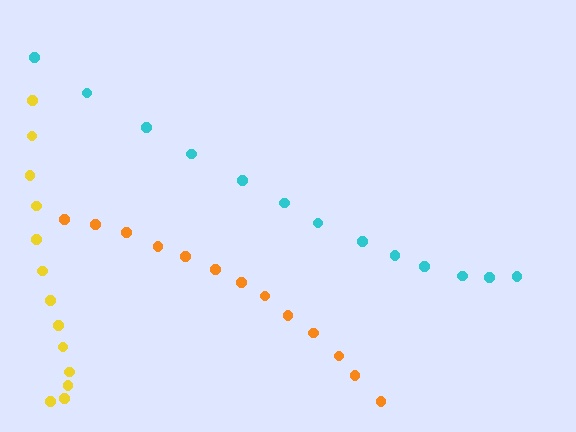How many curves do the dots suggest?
There are 3 distinct paths.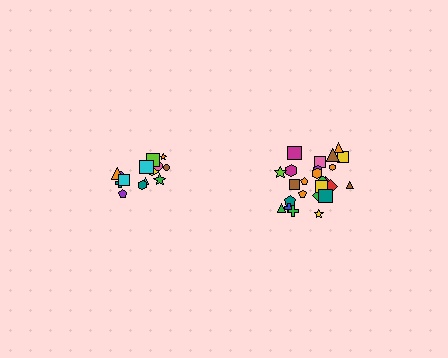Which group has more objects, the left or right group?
The right group.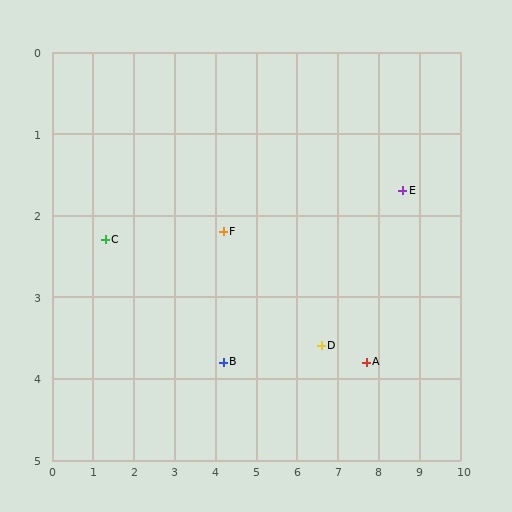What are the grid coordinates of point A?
Point A is at approximately (7.7, 3.8).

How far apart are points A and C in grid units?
Points A and C are about 6.6 grid units apart.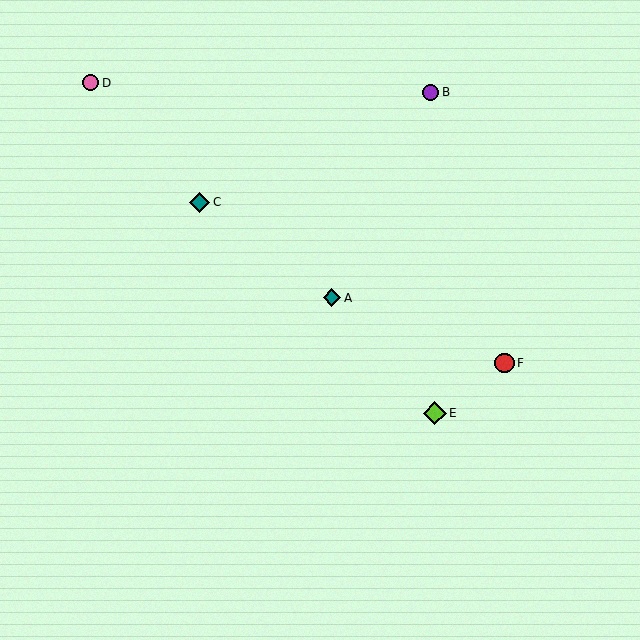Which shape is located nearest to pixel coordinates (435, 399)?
The lime diamond (labeled E) at (435, 413) is nearest to that location.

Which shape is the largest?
The lime diamond (labeled E) is the largest.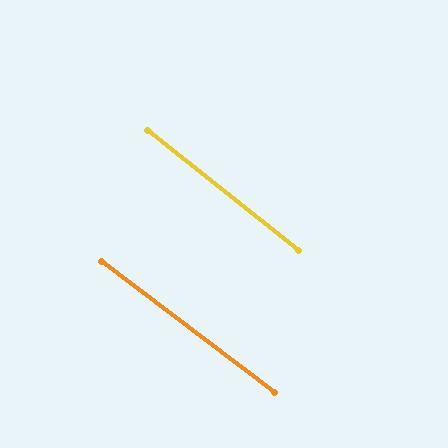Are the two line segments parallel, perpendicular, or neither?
Parallel — their directions differ by only 1.4°.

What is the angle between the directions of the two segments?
Approximately 1 degree.